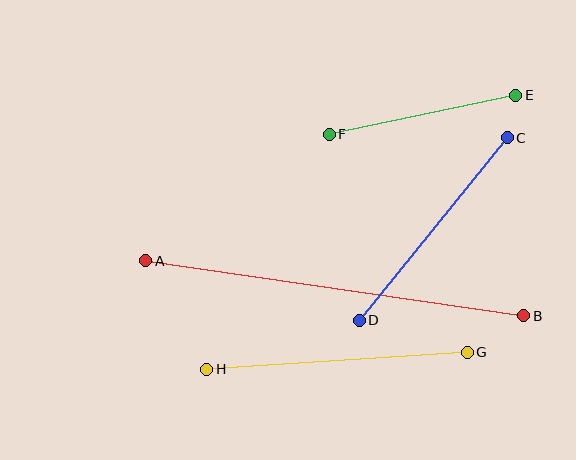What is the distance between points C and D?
The distance is approximately 235 pixels.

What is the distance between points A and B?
The distance is approximately 382 pixels.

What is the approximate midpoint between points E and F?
The midpoint is at approximately (422, 115) pixels.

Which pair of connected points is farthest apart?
Points A and B are farthest apart.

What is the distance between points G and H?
The distance is approximately 262 pixels.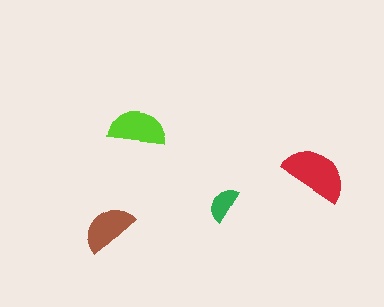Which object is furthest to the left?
The brown semicircle is leftmost.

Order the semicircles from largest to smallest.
the red one, the lime one, the brown one, the green one.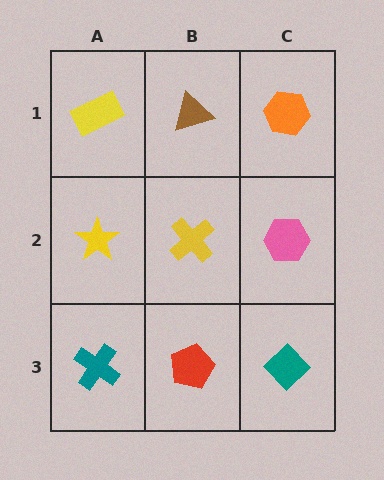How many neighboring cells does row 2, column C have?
3.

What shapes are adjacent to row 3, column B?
A yellow cross (row 2, column B), a teal cross (row 3, column A), a teal diamond (row 3, column C).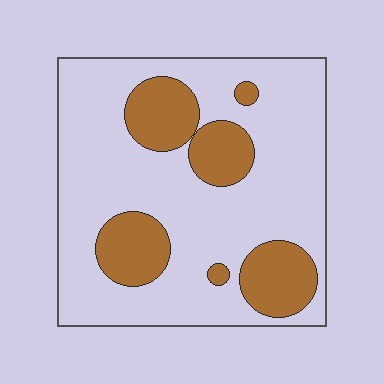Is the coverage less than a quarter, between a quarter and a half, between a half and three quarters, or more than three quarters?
Between a quarter and a half.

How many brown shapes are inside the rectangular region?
6.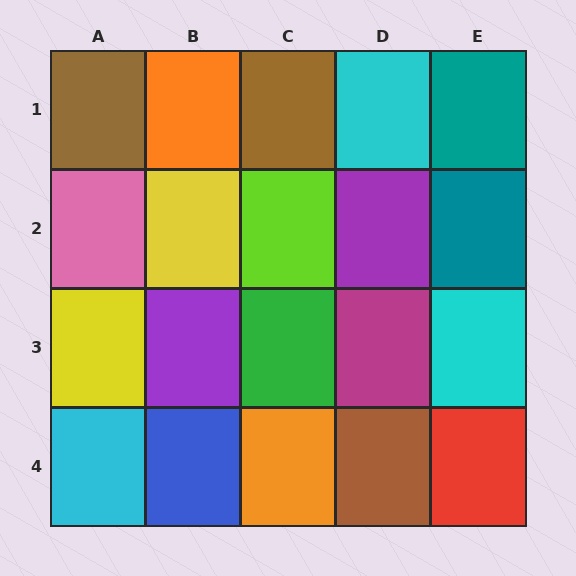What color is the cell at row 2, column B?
Yellow.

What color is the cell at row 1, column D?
Cyan.